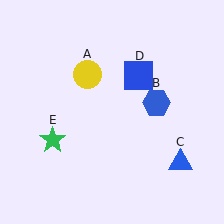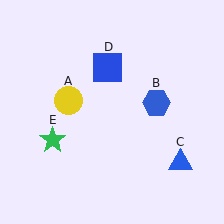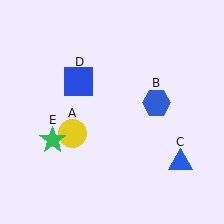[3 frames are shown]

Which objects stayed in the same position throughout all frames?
Blue hexagon (object B) and blue triangle (object C) and green star (object E) remained stationary.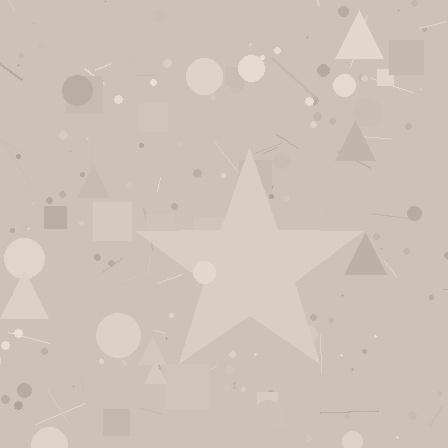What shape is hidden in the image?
A star is hidden in the image.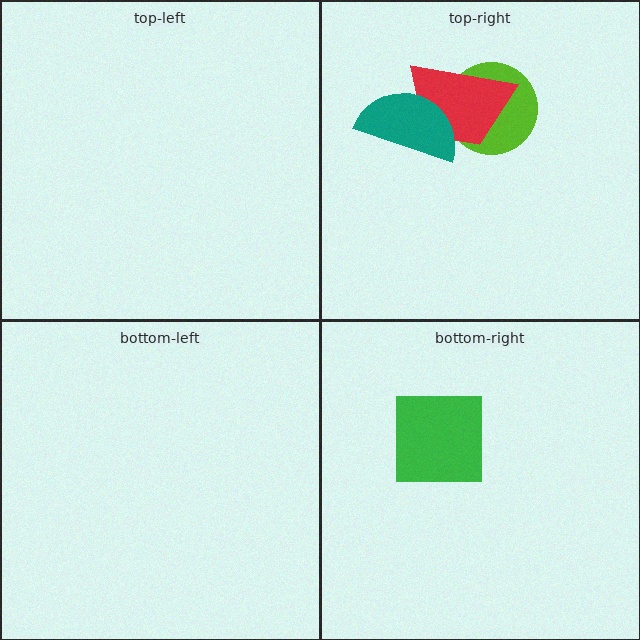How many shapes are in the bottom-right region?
1.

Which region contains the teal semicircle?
The top-right region.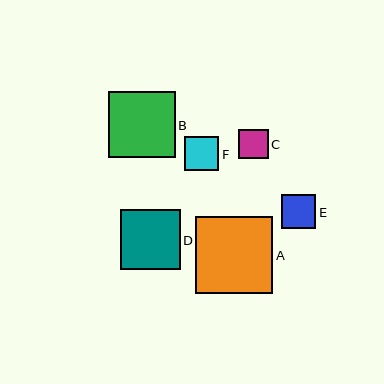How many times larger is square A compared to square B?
Square A is approximately 1.2 times the size of square B.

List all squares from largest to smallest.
From largest to smallest: A, B, D, F, E, C.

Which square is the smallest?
Square C is the smallest with a size of approximately 29 pixels.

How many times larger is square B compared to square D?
Square B is approximately 1.1 times the size of square D.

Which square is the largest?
Square A is the largest with a size of approximately 77 pixels.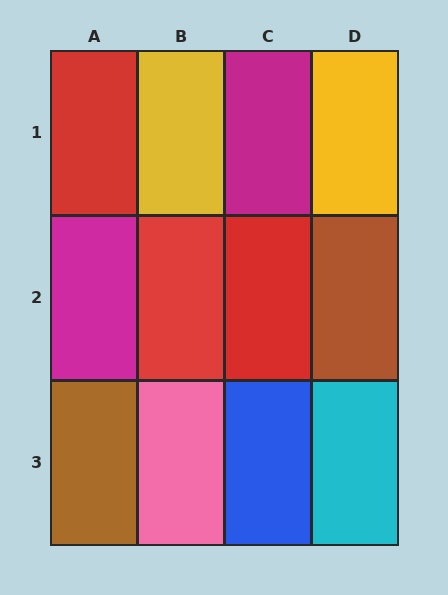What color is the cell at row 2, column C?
Red.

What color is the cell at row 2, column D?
Brown.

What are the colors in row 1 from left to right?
Red, yellow, magenta, yellow.